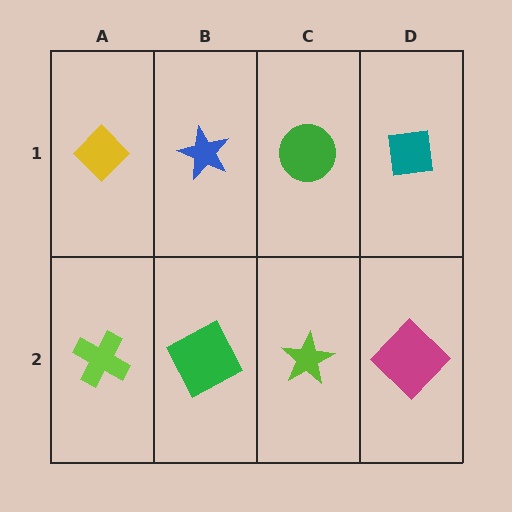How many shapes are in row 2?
4 shapes.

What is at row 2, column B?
A green square.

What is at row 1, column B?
A blue star.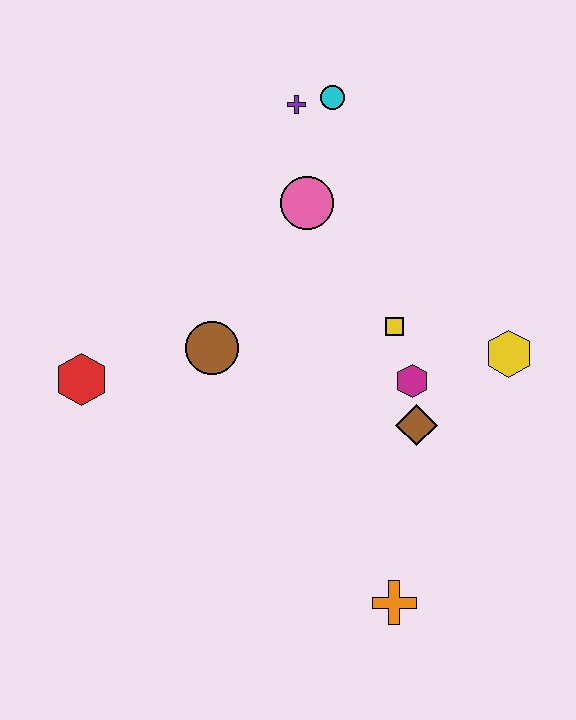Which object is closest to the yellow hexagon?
The magenta hexagon is closest to the yellow hexagon.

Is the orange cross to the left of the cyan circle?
No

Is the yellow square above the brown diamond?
Yes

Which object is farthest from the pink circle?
The orange cross is farthest from the pink circle.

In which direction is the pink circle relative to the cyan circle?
The pink circle is below the cyan circle.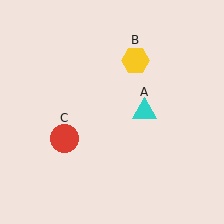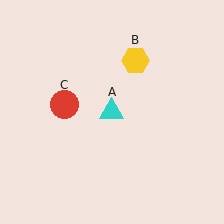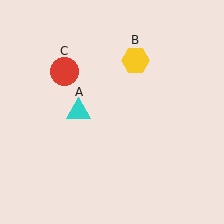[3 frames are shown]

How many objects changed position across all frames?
2 objects changed position: cyan triangle (object A), red circle (object C).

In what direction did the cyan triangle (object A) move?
The cyan triangle (object A) moved left.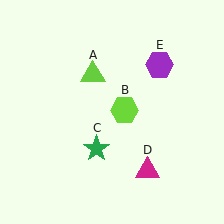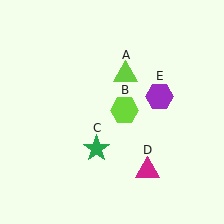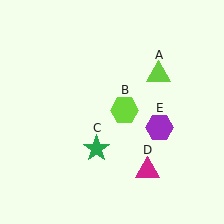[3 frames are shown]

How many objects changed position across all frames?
2 objects changed position: lime triangle (object A), purple hexagon (object E).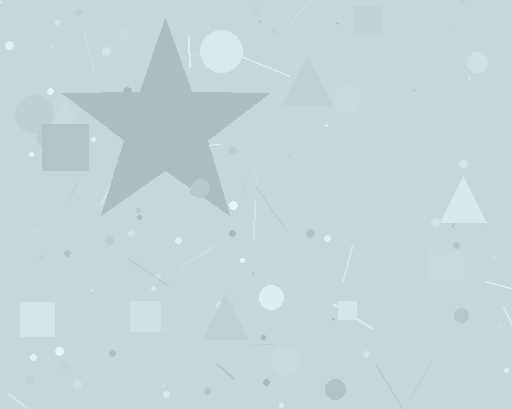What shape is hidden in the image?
A star is hidden in the image.